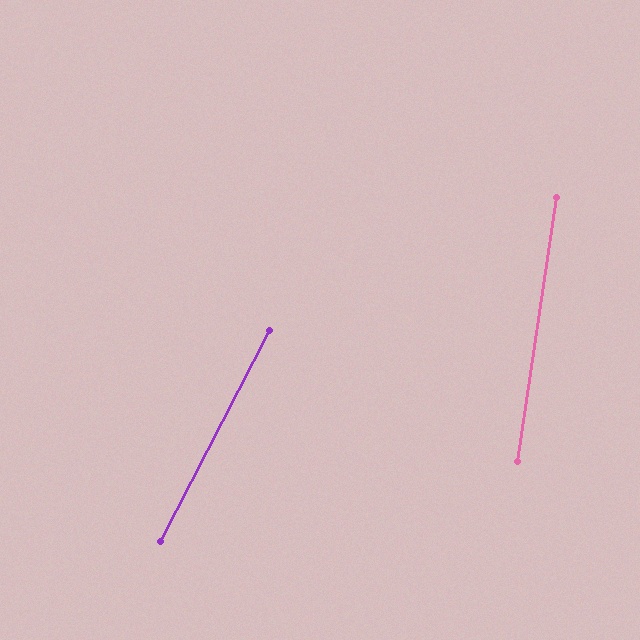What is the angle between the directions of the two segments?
Approximately 19 degrees.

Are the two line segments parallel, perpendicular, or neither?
Neither parallel nor perpendicular — they differ by about 19°.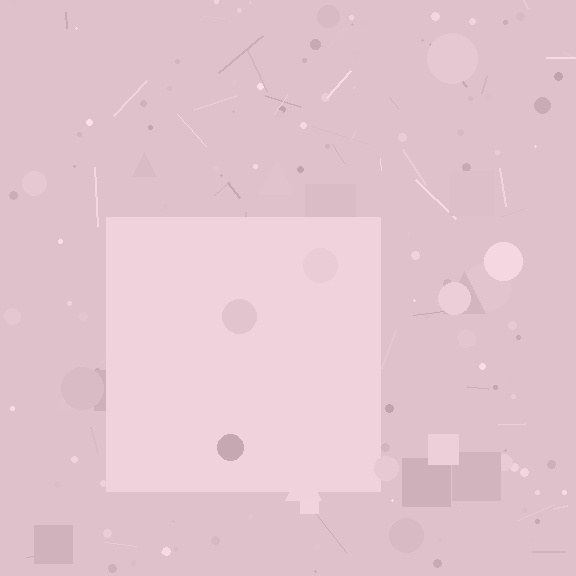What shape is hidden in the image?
A square is hidden in the image.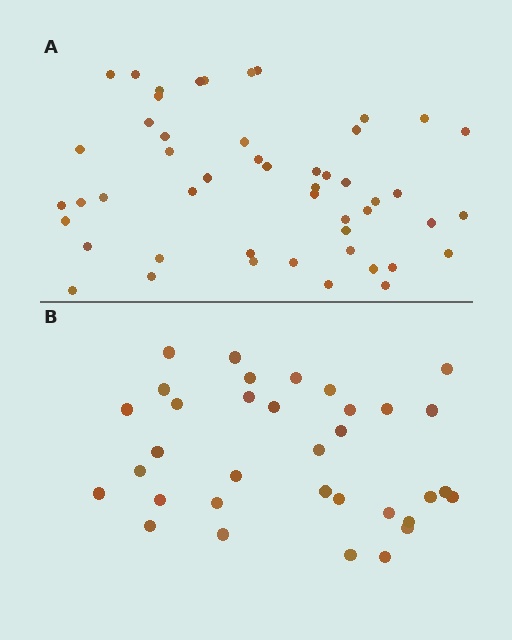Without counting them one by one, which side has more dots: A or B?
Region A (the top region) has more dots.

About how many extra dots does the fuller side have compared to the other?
Region A has approximately 15 more dots than region B.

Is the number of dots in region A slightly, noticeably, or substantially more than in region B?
Region A has substantially more. The ratio is roughly 1.5 to 1.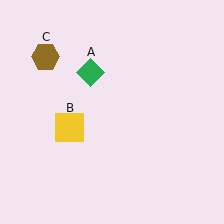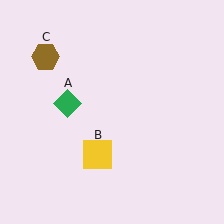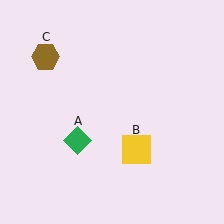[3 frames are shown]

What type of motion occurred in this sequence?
The green diamond (object A), yellow square (object B) rotated counterclockwise around the center of the scene.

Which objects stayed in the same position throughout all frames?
Brown hexagon (object C) remained stationary.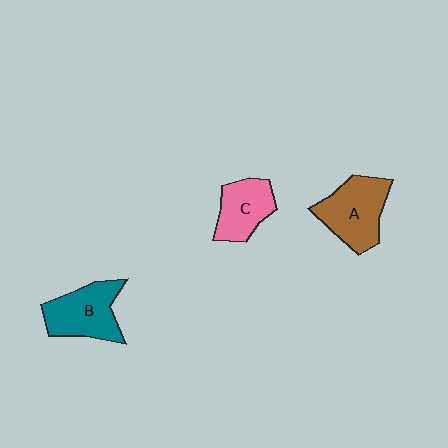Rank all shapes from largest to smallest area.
From largest to smallest: A (brown), B (teal), C (pink).